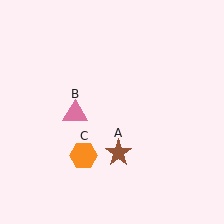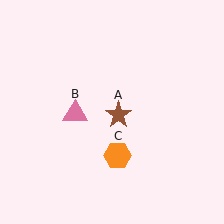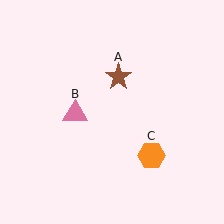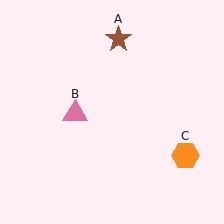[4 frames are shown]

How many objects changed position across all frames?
2 objects changed position: brown star (object A), orange hexagon (object C).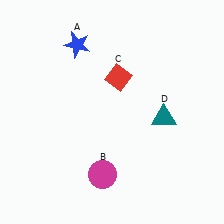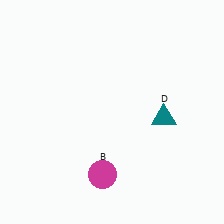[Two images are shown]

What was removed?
The red diamond (C), the blue star (A) were removed in Image 2.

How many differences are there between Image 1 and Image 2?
There are 2 differences between the two images.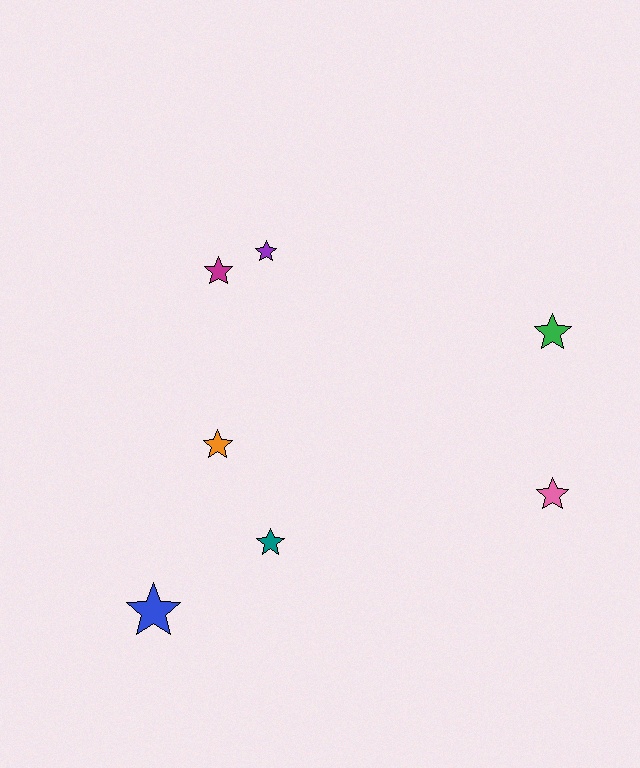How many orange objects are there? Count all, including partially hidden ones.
There is 1 orange object.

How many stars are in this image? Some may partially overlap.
There are 7 stars.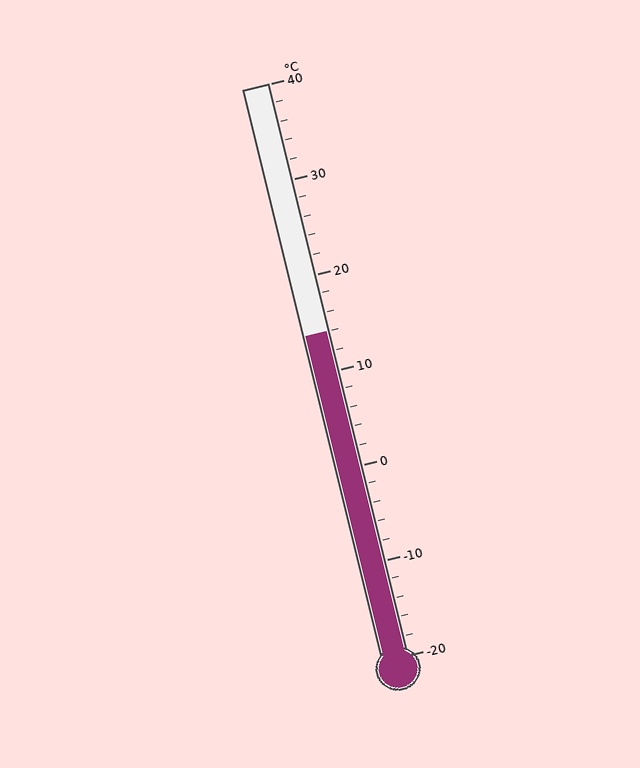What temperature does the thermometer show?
The thermometer shows approximately 14°C.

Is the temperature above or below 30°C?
The temperature is below 30°C.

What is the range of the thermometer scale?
The thermometer scale ranges from -20°C to 40°C.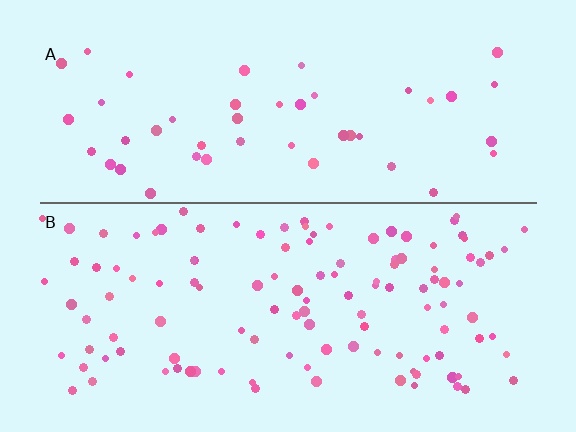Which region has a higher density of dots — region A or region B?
B (the bottom).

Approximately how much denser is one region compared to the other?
Approximately 2.6× — region B over region A.